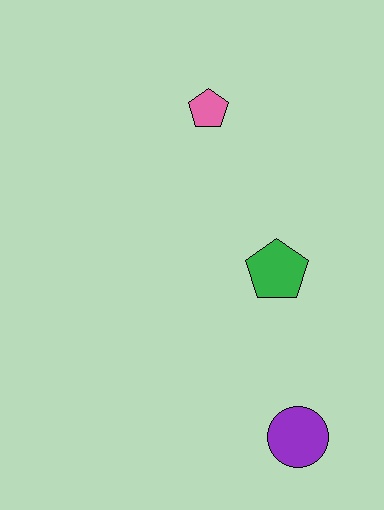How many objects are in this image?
There are 3 objects.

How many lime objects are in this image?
There are no lime objects.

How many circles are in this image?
There is 1 circle.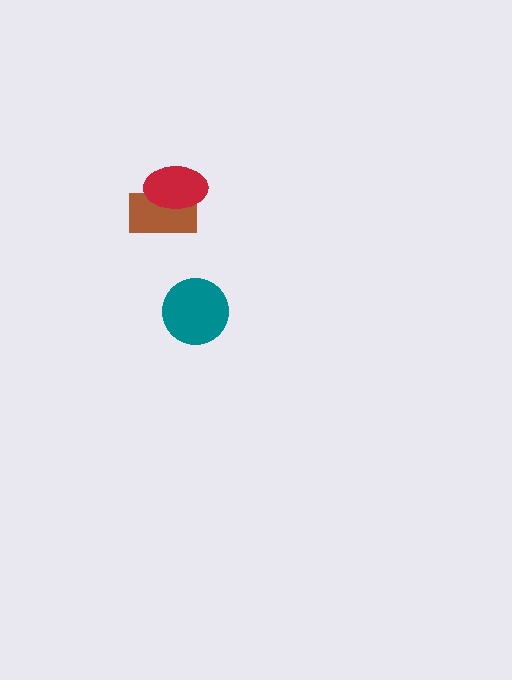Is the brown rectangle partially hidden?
Yes, it is partially covered by another shape.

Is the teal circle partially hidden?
No, no other shape covers it.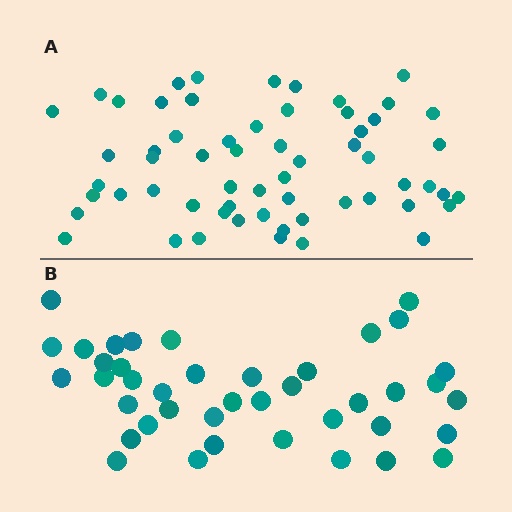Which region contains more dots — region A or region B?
Region A (the top region) has more dots.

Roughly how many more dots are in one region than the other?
Region A has approximately 20 more dots than region B.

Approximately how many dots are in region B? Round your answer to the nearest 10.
About 40 dots. (The exact count is 41, which rounds to 40.)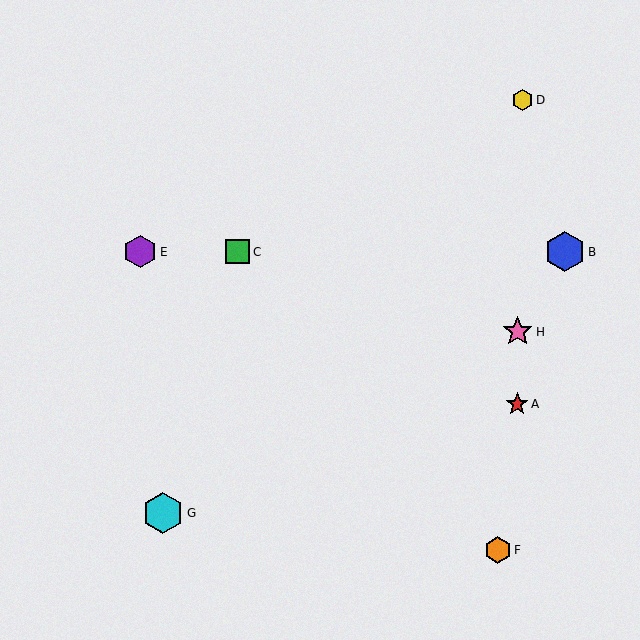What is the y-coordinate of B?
Object B is at y≈252.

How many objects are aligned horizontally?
3 objects (B, C, E) are aligned horizontally.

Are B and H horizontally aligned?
No, B is at y≈252 and H is at y≈332.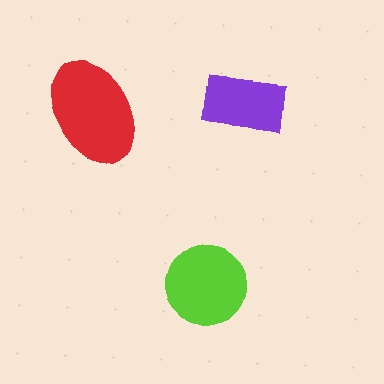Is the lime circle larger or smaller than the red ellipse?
Smaller.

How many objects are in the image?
There are 3 objects in the image.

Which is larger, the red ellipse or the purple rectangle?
The red ellipse.